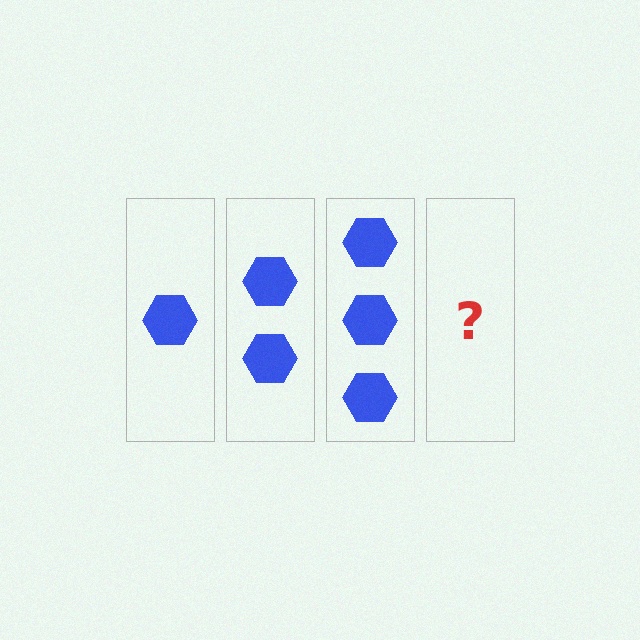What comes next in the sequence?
The next element should be 4 hexagons.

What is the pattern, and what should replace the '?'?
The pattern is that each step adds one more hexagon. The '?' should be 4 hexagons.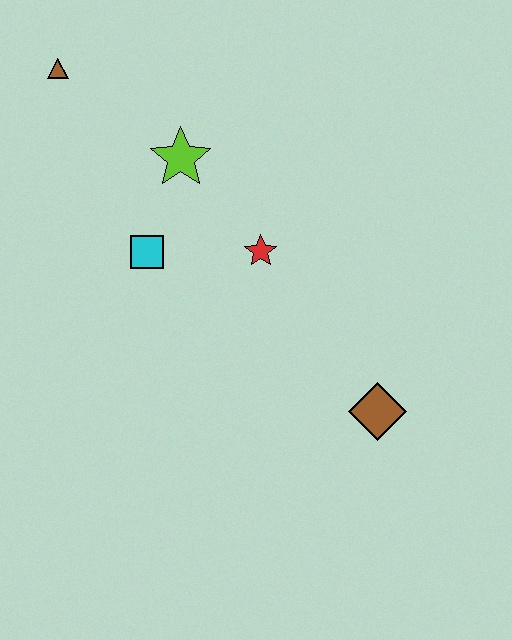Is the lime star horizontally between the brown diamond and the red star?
No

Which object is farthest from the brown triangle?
The brown diamond is farthest from the brown triangle.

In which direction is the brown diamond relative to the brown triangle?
The brown diamond is below the brown triangle.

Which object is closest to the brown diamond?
The red star is closest to the brown diamond.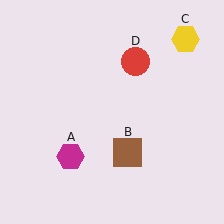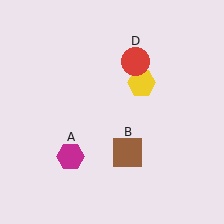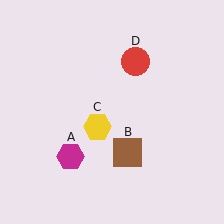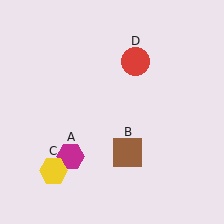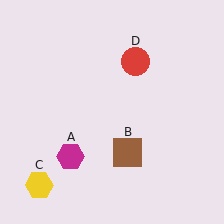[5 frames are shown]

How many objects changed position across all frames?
1 object changed position: yellow hexagon (object C).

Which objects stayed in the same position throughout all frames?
Magenta hexagon (object A) and brown square (object B) and red circle (object D) remained stationary.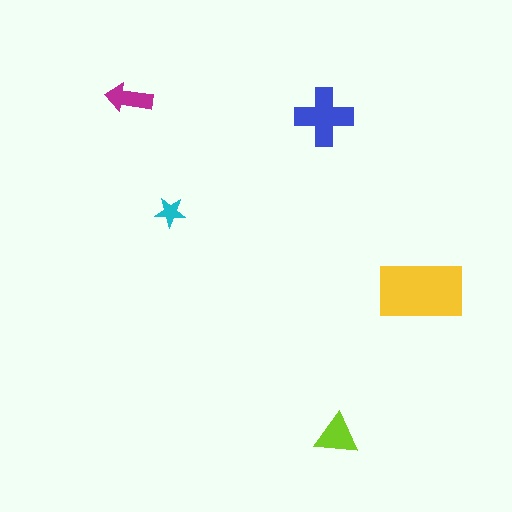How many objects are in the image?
There are 5 objects in the image.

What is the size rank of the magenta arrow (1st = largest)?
4th.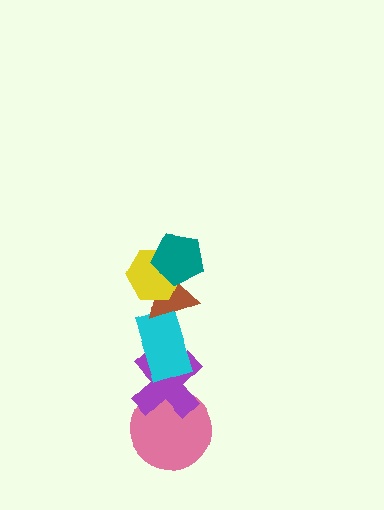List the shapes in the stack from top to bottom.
From top to bottom: the teal pentagon, the yellow hexagon, the brown triangle, the cyan rectangle, the purple cross, the pink circle.